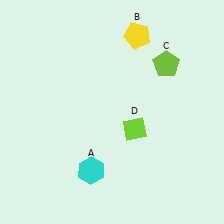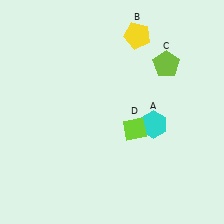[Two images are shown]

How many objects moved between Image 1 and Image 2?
1 object moved between the two images.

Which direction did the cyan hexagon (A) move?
The cyan hexagon (A) moved right.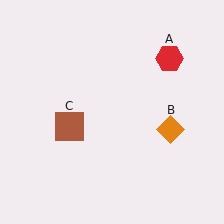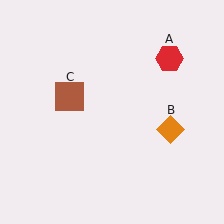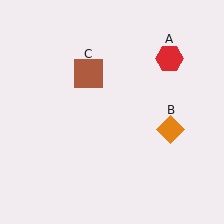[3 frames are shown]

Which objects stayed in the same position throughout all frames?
Red hexagon (object A) and orange diamond (object B) remained stationary.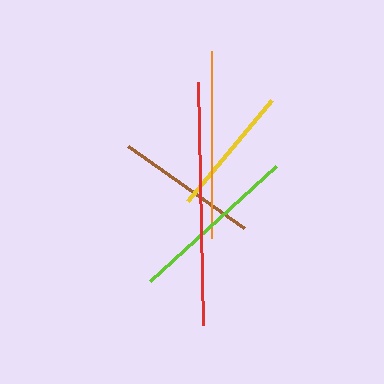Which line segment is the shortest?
The yellow line is the shortest at approximately 131 pixels.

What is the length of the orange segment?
The orange segment is approximately 187 pixels long.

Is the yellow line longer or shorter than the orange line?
The orange line is longer than the yellow line.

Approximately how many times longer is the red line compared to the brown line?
The red line is approximately 1.7 times the length of the brown line.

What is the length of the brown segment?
The brown segment is approximately 142 pixels long.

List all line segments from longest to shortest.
From longest to shortest: red, orange, lime, brown, yellow.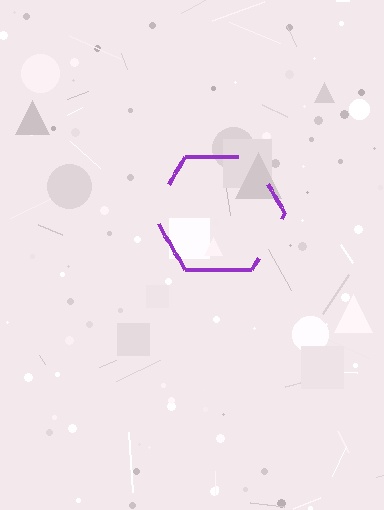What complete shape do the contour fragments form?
The contour fragments form a hexagon.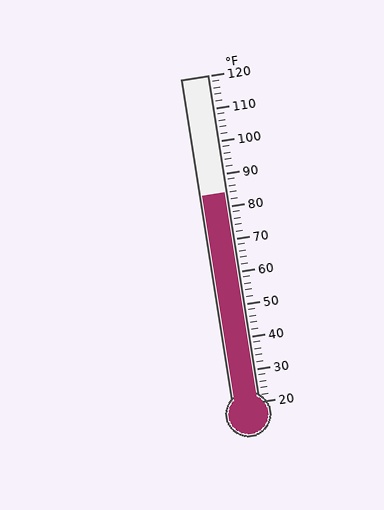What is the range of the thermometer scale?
The thermometer scale ranges from 20°F to 120°F.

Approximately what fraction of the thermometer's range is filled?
The thermometer is filled to approximately 65% of its range.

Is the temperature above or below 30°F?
The temperature is above 30°F.